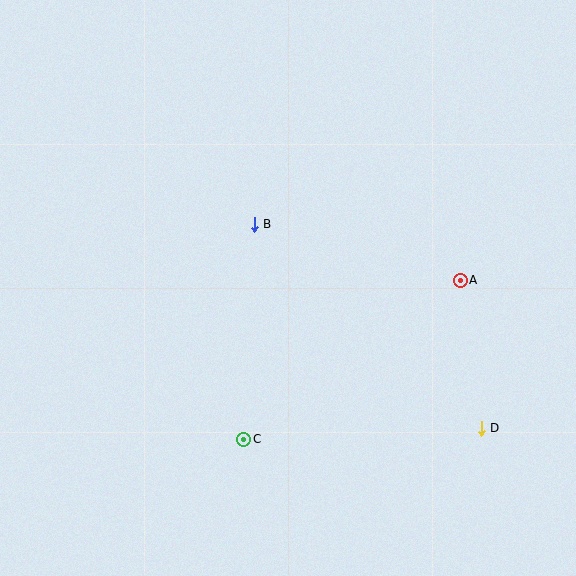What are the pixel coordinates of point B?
Point B is at (254, 224).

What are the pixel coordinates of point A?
Point A is at (460, 280).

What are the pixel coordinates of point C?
Point C is at (244, 439).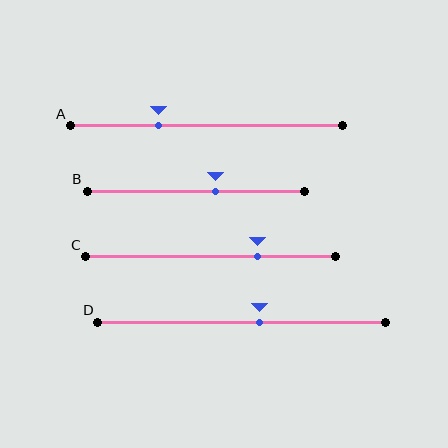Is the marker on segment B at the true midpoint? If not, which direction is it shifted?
No, the marker on segment B is shifted to the right by about 9% of the segment length.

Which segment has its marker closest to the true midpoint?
Segment D has its marker closest to the true midpoint.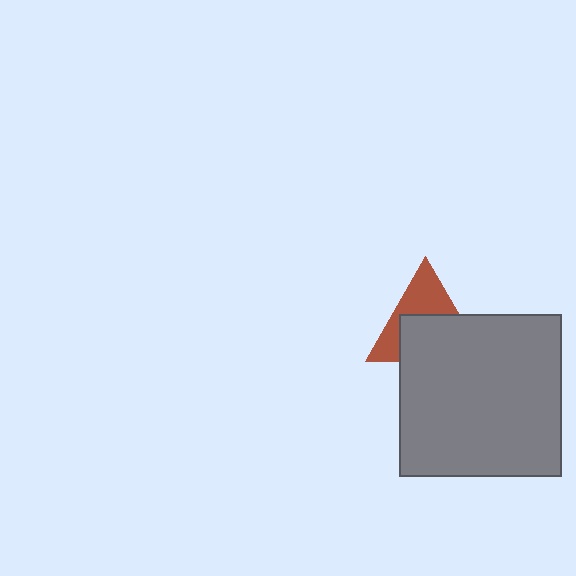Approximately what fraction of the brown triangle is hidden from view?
Roughly 55% of the brown triangle is hidden behind the gray square.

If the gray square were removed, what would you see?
You would see the complete brown triangle.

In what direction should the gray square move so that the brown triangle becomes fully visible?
The gray square should move down. That is the shortest direction to clear the overlap and leave the brown triangle fully visible.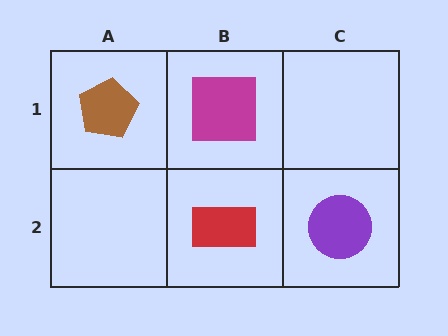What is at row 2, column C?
A purple circle.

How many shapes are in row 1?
2 shapes.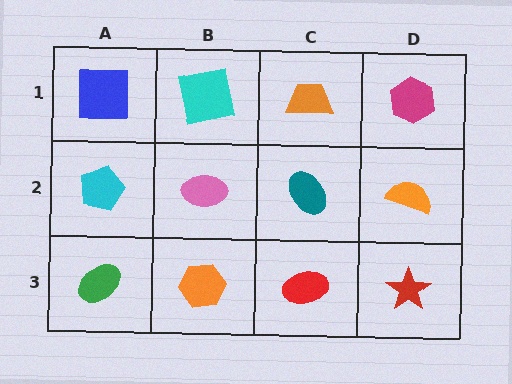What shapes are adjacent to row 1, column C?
A teal ellipse (row 2, column C), a cyan square (row 1, column B), a magenta hexagon (row 1, column D).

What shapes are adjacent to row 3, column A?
A cyan pentagon (row 2, column A), an orange hexagon (row 3, column B).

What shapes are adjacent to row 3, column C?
A teal ellipse (row 2, column C), an orange hexagon (row 3, column B), a red star (row 3, column D).